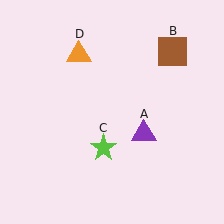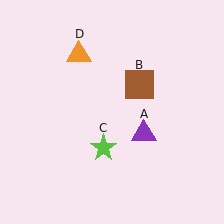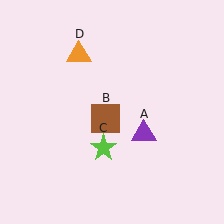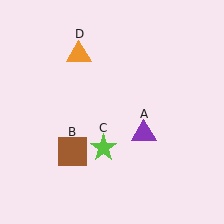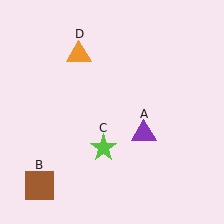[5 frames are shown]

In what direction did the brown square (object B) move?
The brown square (object B) moved down and to the left.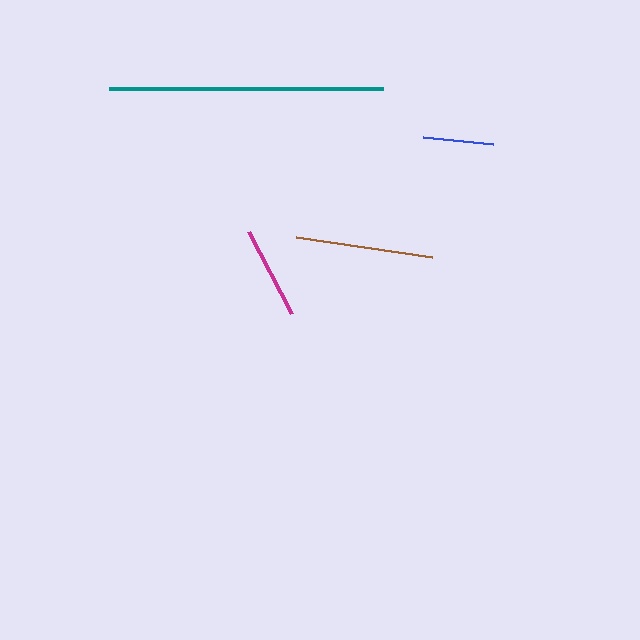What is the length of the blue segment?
The blue segment is approximately 70 pixels long.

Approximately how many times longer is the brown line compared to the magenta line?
The brown line is approximately 1.5 times the length of the magenta line.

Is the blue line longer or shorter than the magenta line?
The magenta line is longer than the blue line.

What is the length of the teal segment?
The teal segment is approximately 274 pixels long.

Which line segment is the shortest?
The blue line is the shortest at approximately 70 pixels.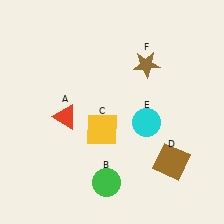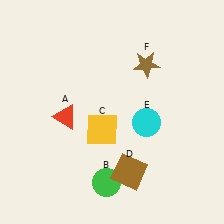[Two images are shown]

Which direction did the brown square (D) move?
The brown square (D) moved left.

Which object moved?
The brown square (D) moved left.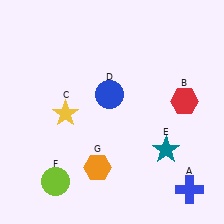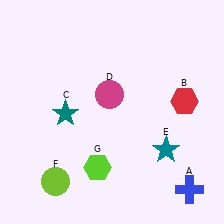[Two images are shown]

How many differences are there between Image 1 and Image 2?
There are 3 differences between the two images.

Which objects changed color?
C changed from yellow to teal. D changed from blue to magenta. G changed from orange to lime.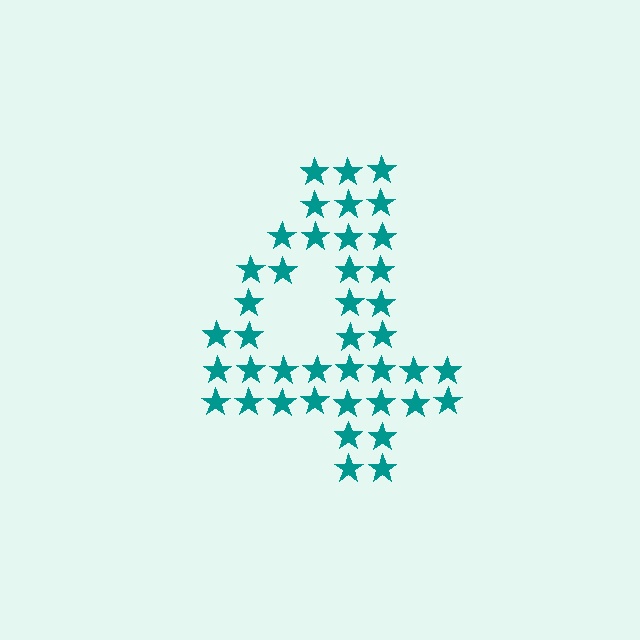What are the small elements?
The small elements are stars.